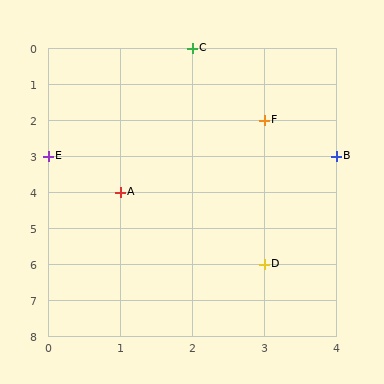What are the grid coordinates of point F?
Point F is at grid coordinates (3, 2).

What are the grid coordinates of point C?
Point C is at grid coordinates (2, 0).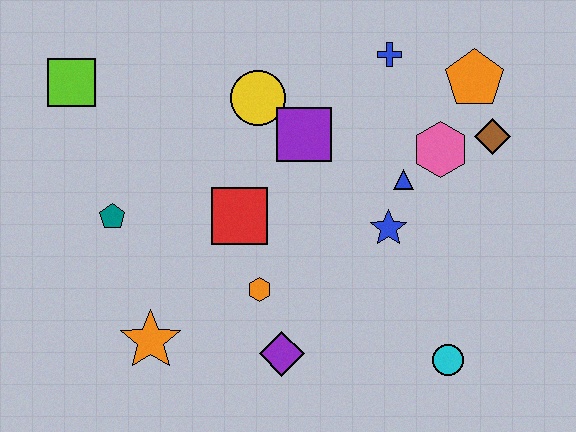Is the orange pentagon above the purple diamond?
Yes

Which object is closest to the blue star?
The blue triangle is closest to the blue star.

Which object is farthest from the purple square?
The cyan circle is farthest from the purple square.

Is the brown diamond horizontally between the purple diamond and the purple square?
No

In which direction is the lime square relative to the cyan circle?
The lime square is to the left of the cyan circle.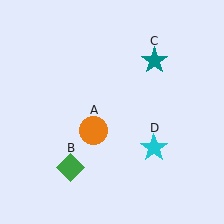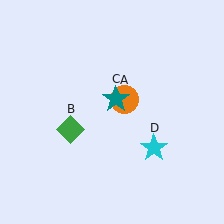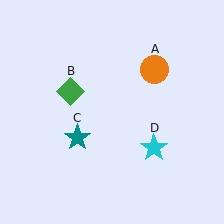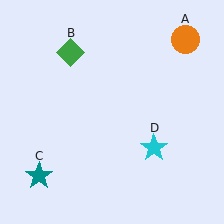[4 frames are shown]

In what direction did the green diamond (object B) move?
The green diamond (object B) moved up.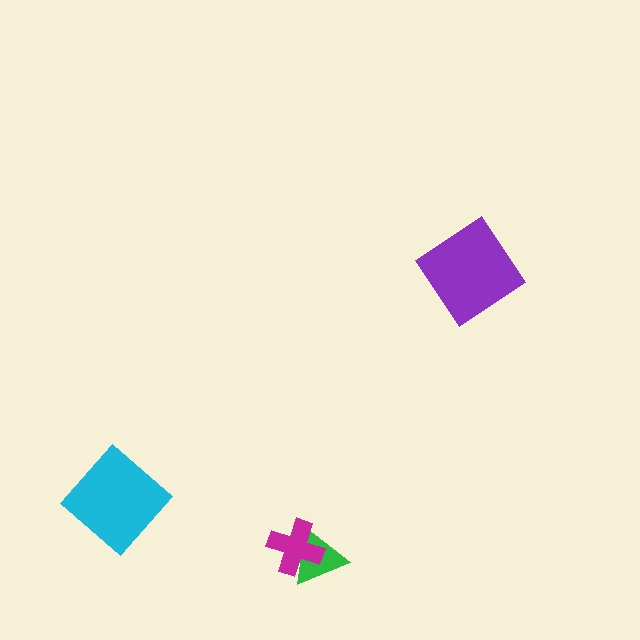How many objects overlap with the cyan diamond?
0 objects overlap with the cyan diamond.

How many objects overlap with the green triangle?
1 object overlaps with the green triangle.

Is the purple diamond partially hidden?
No, no other shape covers it.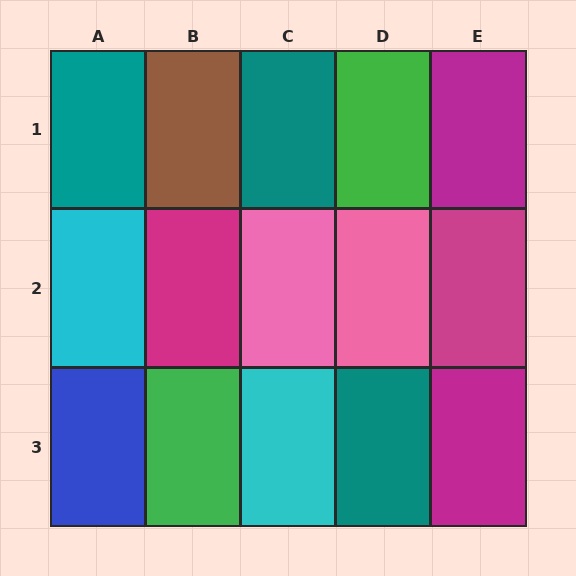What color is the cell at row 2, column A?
Cyan.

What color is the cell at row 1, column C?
Teal.